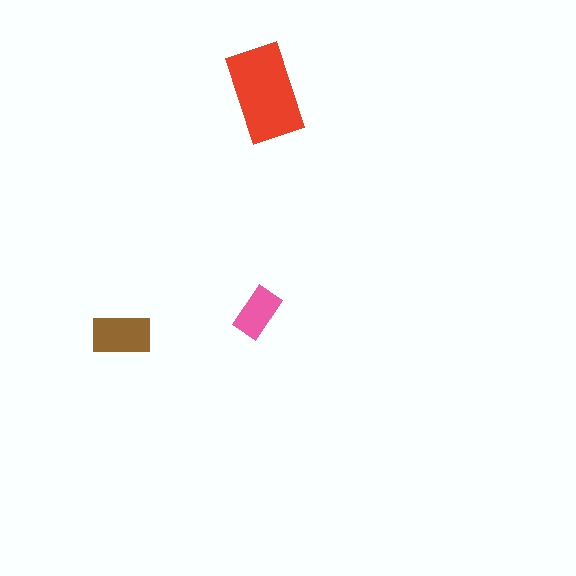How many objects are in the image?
There are 3 objects in the image.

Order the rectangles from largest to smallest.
the red one, the brown one, the pink one.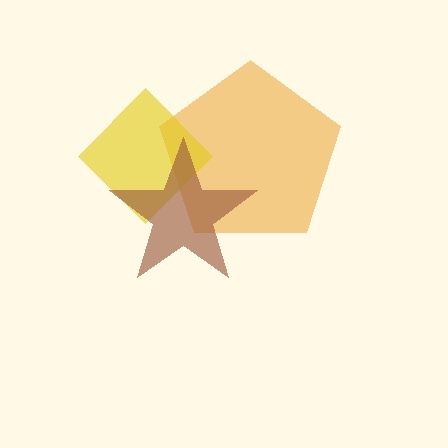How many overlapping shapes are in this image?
There are 3 overlapping shapes in the image.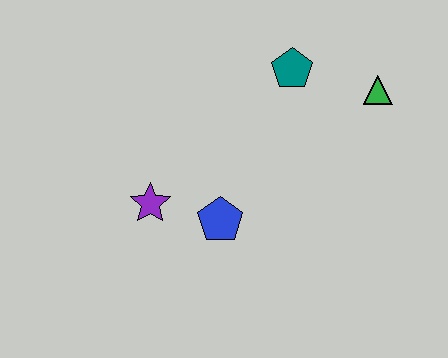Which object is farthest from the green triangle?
The purple star is farthest from the green triangle.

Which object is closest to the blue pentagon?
The purple star is closest to the blue pentagon.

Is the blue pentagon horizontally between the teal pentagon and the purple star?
Yes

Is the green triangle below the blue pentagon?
No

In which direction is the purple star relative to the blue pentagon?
The purple star is to the left of the blue pentagon.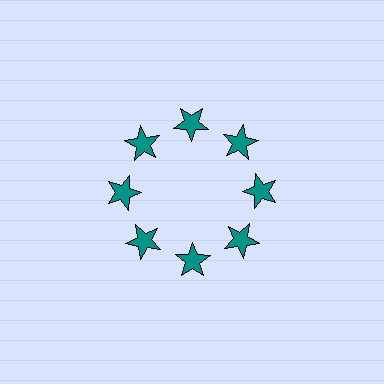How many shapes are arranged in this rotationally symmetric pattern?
There are 8 shapes, arranged in 8 groups of 1.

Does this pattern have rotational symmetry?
Yes, this pattern has 8-fold rotational symmetry. It looks the same after rotating 45 degrees around the center.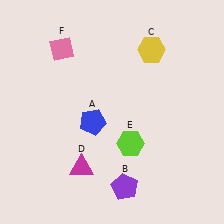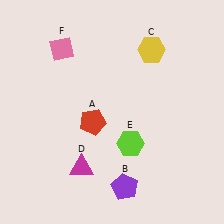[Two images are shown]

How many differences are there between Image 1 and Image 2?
There is 1 difference between the two images.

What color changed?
The pentagon (A) changed from blue in Image 1 to red in Image 2.